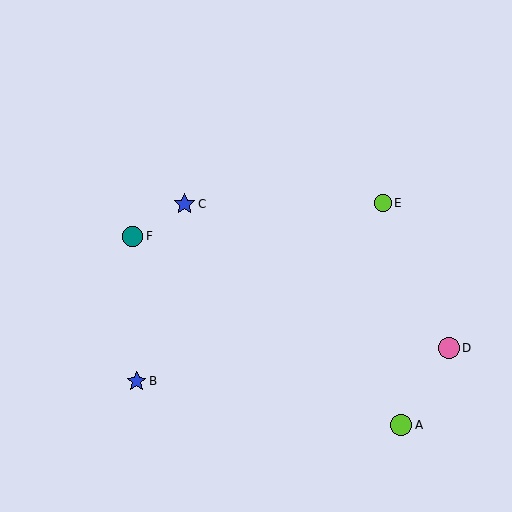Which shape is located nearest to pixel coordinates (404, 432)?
The lime circle (labeled A) at (401, 425) is nearest to that location.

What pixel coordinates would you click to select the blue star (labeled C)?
Click at (184, 204) to select the blue star C.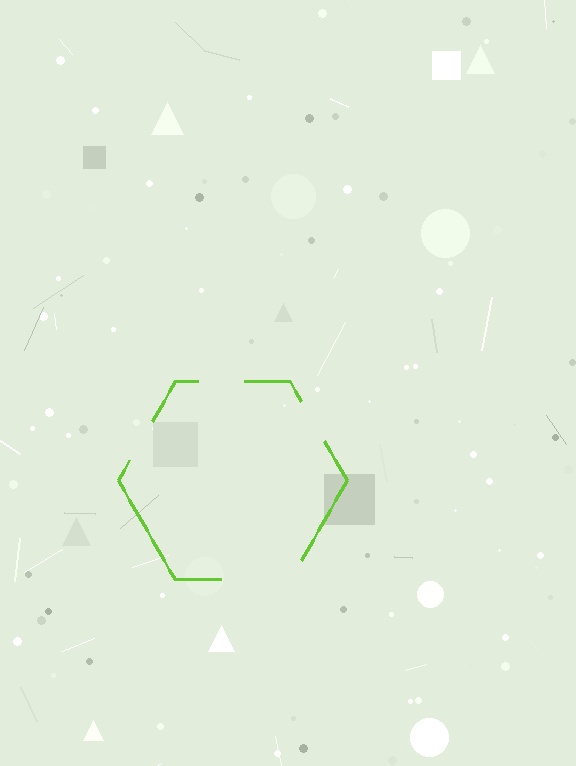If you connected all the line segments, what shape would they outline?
They would outline a hexagon.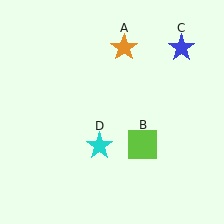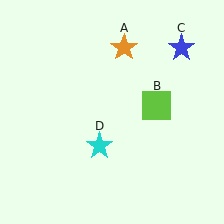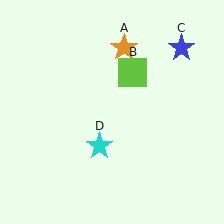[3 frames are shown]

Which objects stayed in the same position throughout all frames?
Orange star (object A) and blue star (object C) and cyan star (object D) remained stationary.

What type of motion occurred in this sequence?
The lime square (object B) rotated counterclockwise around the center of the scene.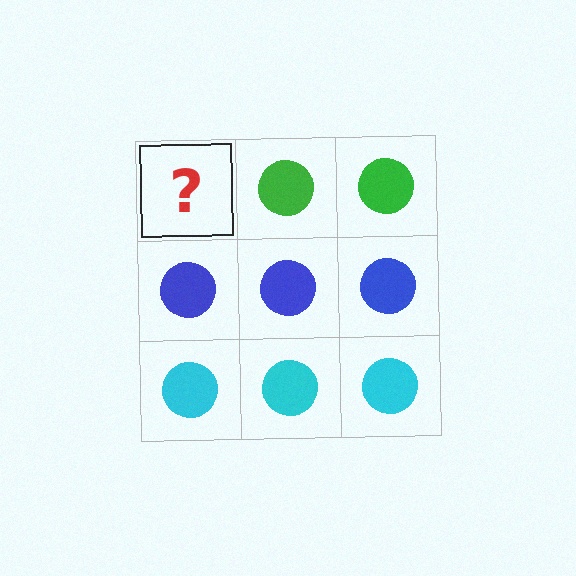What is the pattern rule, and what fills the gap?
The rule is that each row has a consistent color. The gap should be filled with a green circle.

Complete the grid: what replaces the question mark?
The question mark should be replaced with a green circle.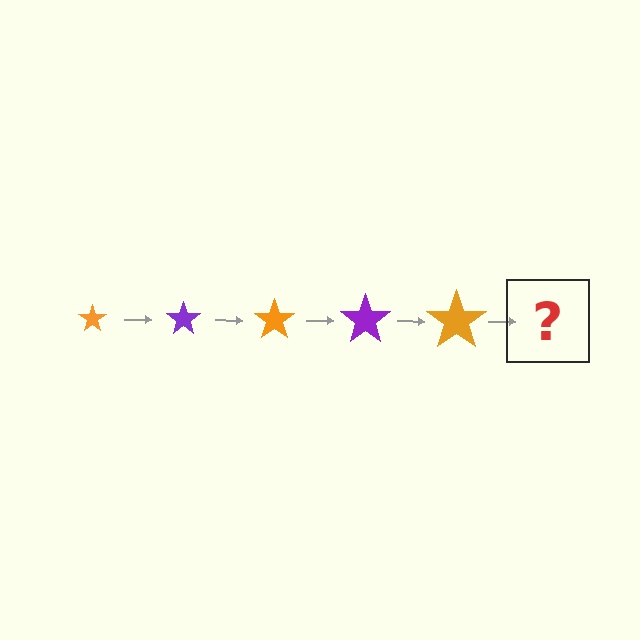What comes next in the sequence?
The next element should be a purple star, larger than the previous one.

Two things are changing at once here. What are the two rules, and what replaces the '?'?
The two rules are that the star grows larger each step and the color cycles through orange and purple. The '?' should be a purple star, larger than the previous one.